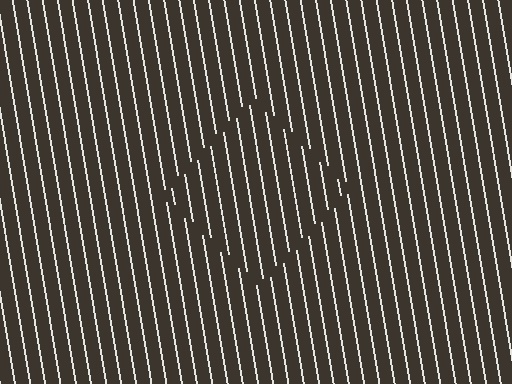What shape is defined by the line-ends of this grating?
An illusory square. The interior of the shape contains the same grating, shifted by half a period — the contour is defined by the phase discontinuity where line-ends from the inner and outer gratings abut.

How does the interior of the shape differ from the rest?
The interior of the shape contains the same grating, shifted by half a period — the contour is defined by the phase discontinuity where line-ends from the inner and outer gratings abut.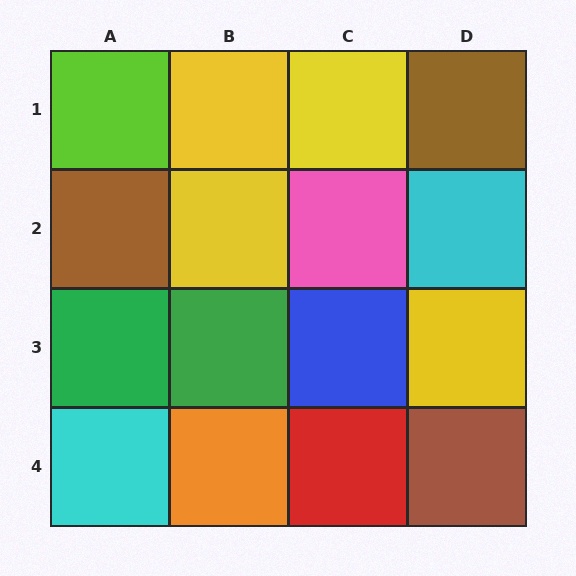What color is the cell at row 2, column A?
Brown.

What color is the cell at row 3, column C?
Blue.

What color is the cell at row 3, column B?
Green.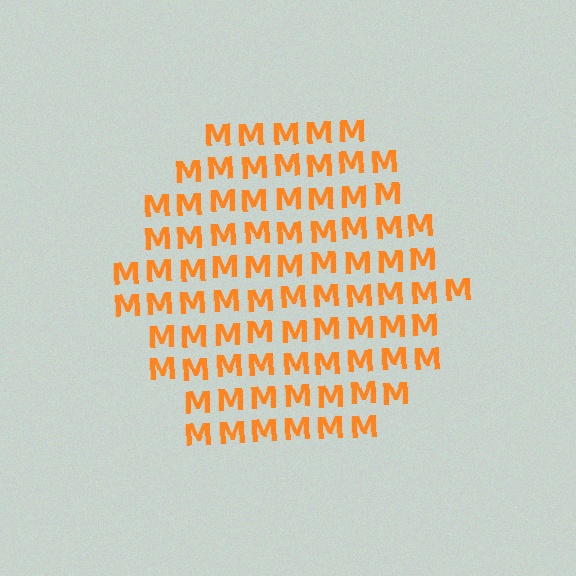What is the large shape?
The large shape is a hexagon.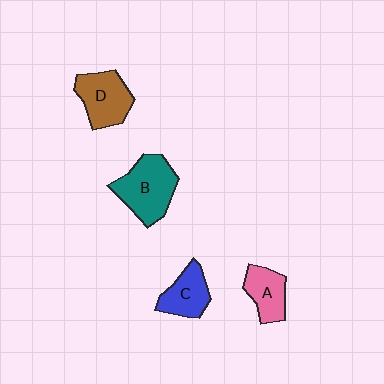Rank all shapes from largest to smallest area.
From largest to smallest: B (teal), D (brown), C (blue), A (pink).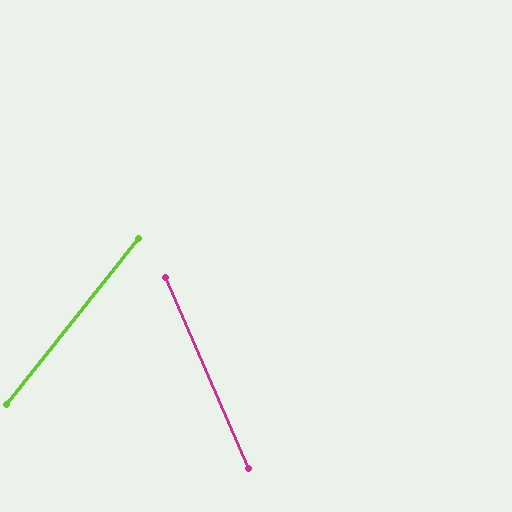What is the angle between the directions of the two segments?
Approximately 62 degrees.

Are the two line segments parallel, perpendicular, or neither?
Neither parallel nor perpendicular — they differ by about 62°.